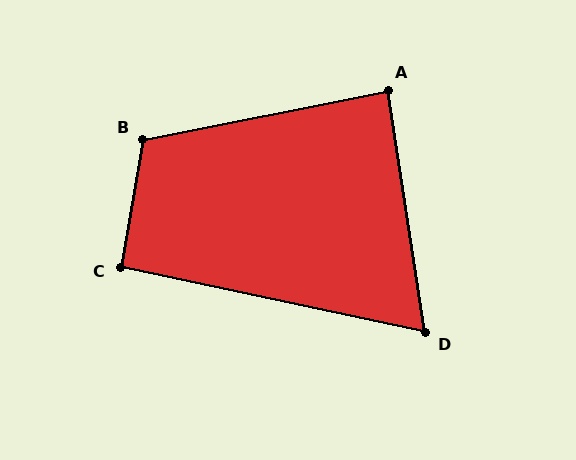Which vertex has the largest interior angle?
B, at approximately 111 degrees.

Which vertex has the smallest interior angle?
D, at approximately 69 degrees.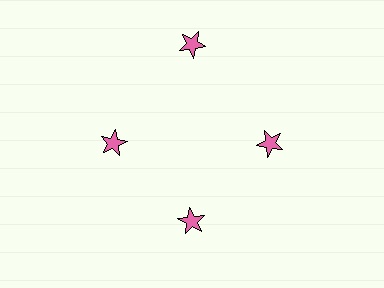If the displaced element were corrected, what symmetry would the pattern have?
It would have 4-fold rotational symmetry — the pattern would map onto itself every 90 degrees.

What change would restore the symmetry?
The symmetry would be restored by moving it inward, back onto the ring so that all 4 stars sit at equal angles and equal distance from the center.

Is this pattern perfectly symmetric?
No. The 4 pink stars are arranged in a ring, but one element near the 12 o'clock position is pushed outward from the center, breaking the 4-fold rotational symmetry.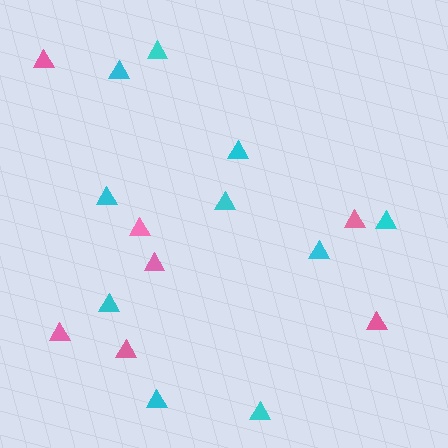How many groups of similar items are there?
There are 2 groups: one group of cyan triangles (10) and one group of pink triangles (7).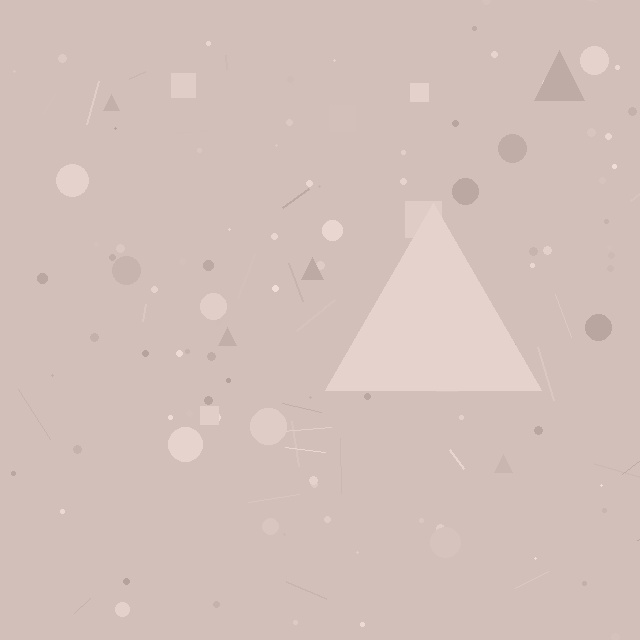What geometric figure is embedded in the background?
A triangle is embedded in the background.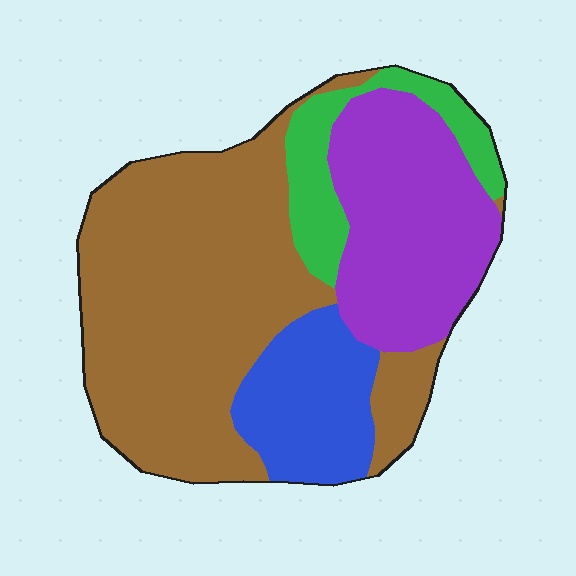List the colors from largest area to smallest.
From largest to smallest: brown, purple, blue, green.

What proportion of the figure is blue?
Blue covers 14% of the figure.